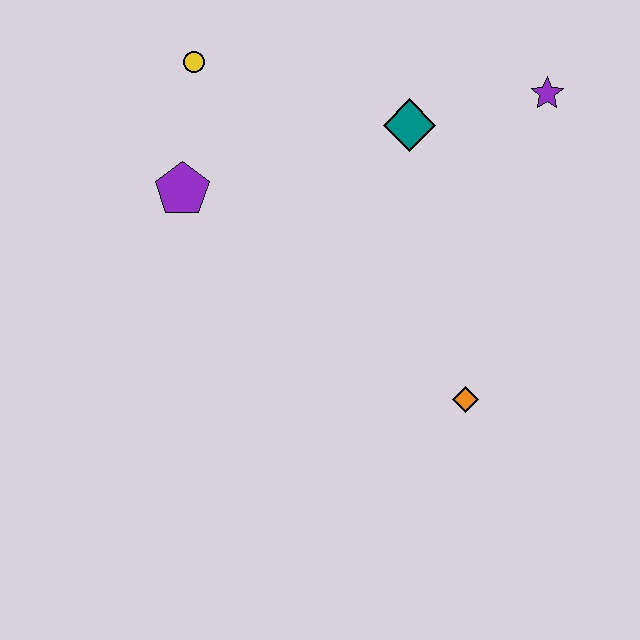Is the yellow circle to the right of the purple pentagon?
Yes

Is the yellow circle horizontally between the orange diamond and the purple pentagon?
Yes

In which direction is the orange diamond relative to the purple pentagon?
The orange diamond is to the right of the purple pentagon.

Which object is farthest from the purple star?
The purple pentagon is farthest from the purple star.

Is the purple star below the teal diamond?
No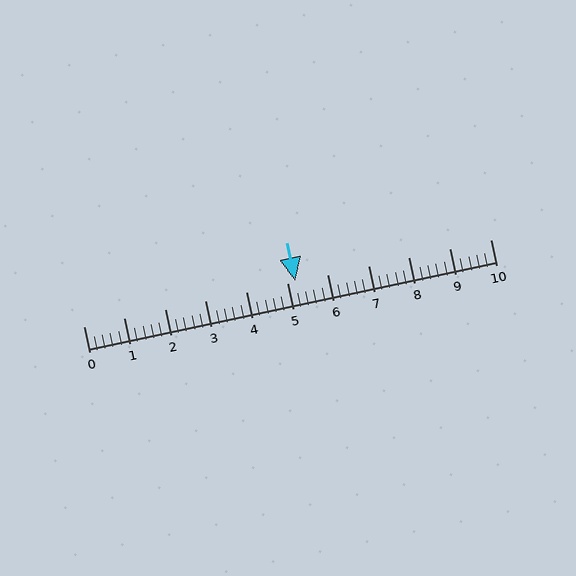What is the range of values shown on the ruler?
The ruler shows values from 0 to 10.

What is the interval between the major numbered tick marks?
The major tick marks are spaced 1 units apart.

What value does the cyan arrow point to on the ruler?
The cyan arrow points to approximately 5.2.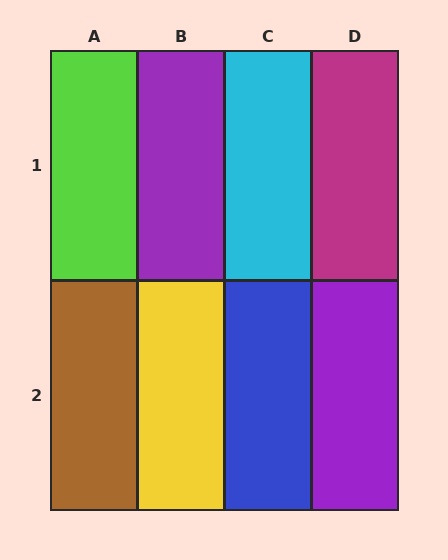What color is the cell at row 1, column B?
Purple.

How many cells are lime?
1 cell is lime.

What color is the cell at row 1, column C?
Cyan.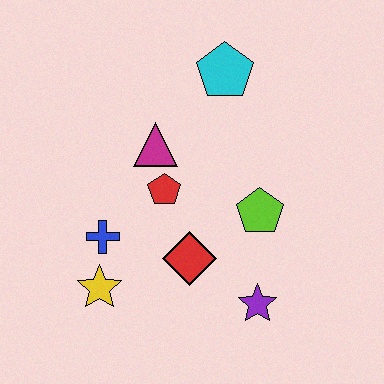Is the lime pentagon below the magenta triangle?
Yes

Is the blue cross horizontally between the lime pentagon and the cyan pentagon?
No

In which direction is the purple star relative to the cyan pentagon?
The purple star is below the cyan pentagon.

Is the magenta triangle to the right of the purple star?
No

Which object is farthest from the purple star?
The cyan pentagon is farthest from the purple star.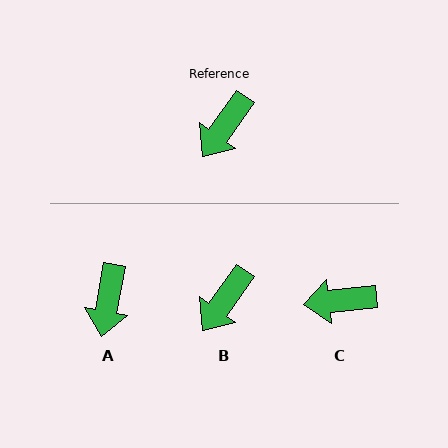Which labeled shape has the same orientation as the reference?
B.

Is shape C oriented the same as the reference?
No, it is off by about 48 degrees.